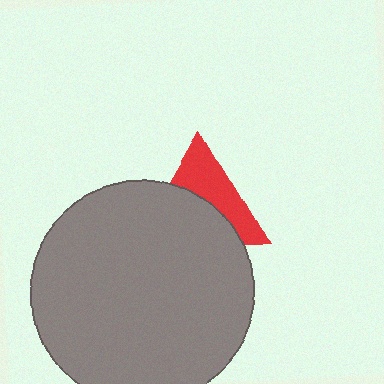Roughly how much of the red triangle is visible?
About half of it is visible (roughly 46%).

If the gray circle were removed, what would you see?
You would see the complete red triangle.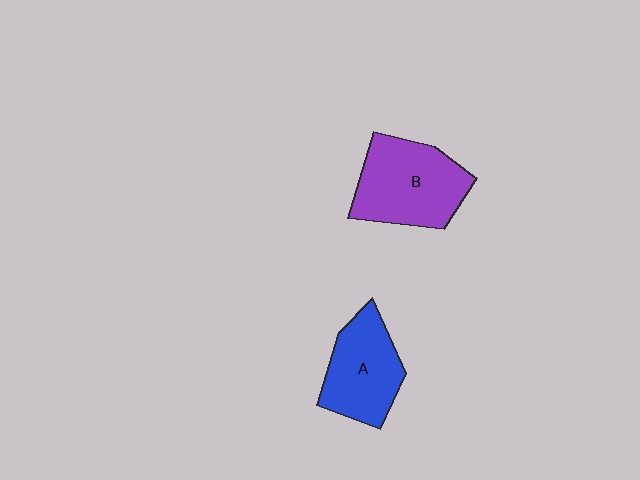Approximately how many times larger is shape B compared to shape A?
Approximately 1.2 times.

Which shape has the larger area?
Shape B (purple).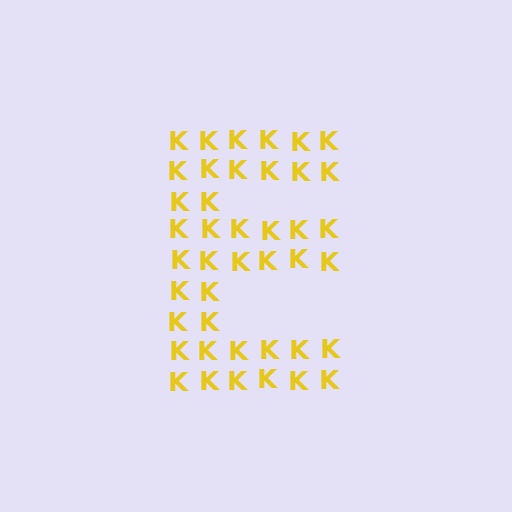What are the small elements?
The small elements are letter K's.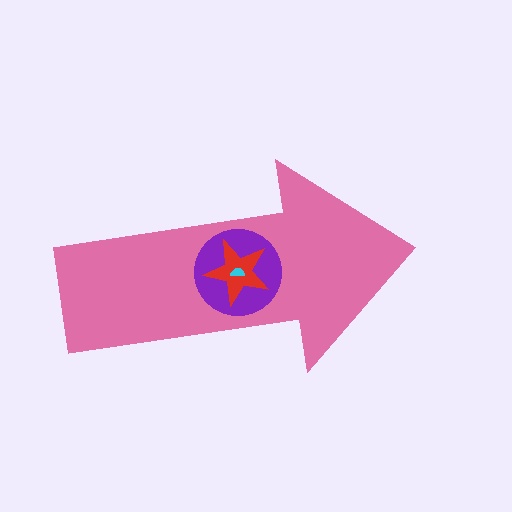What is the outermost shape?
The pink arrow.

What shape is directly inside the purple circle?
The red star.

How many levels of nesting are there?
4.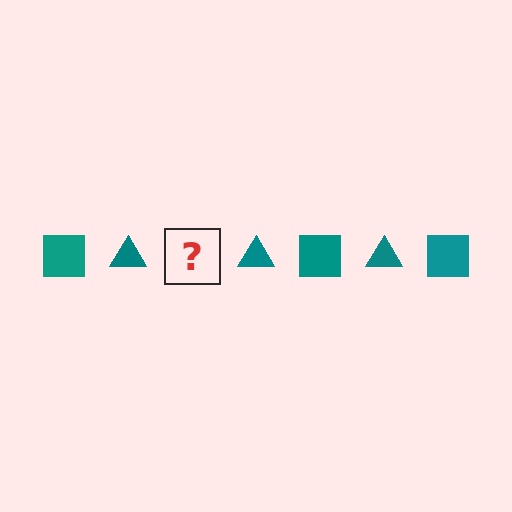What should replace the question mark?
The question mark should be replaced with a teal square.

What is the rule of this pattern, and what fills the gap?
The rule is that the pattern cycles through square, triangle shapes in teal. The gap should be filled with a teal square.